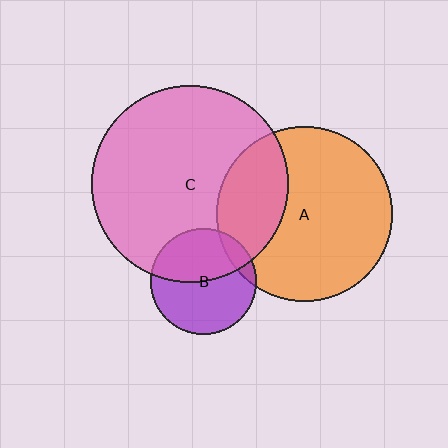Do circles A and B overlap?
Yes.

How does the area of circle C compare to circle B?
Approximately 3.5 times.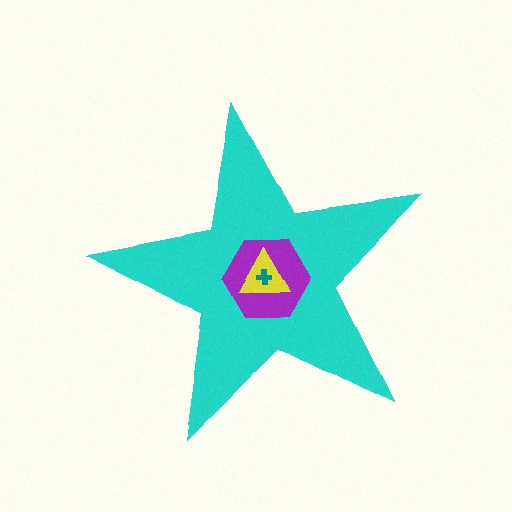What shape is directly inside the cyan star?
The purple hexagon.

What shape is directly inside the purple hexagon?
The yellow triangle.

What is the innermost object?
The teal cross.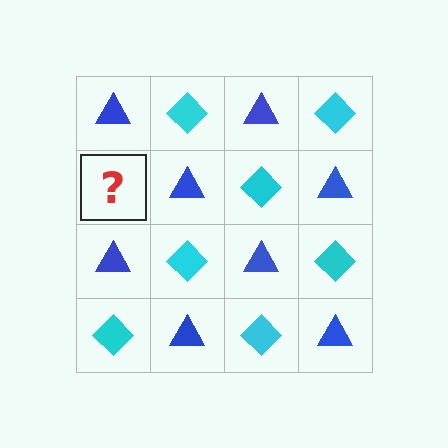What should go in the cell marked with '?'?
The missing cell should contain a cyan diamond.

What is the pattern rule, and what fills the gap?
The rule is that it alternates blue triangle and cyan diamond in a checkerboard pattern. The gap should be filled with a cyan diamond.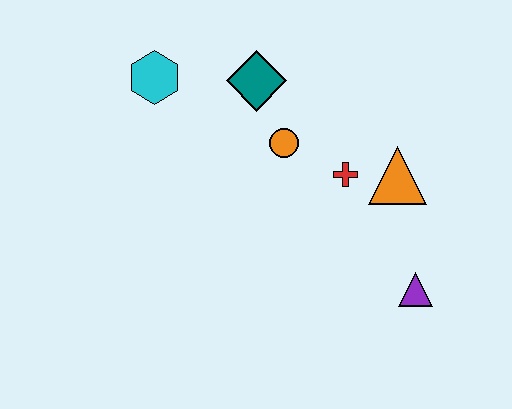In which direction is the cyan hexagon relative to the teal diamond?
The cyan hexagon is to the left of the teal diamond.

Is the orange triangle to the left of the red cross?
No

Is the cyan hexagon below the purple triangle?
No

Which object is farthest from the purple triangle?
The cyan hexagon is farthest from the purple triangle.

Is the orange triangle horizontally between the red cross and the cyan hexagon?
No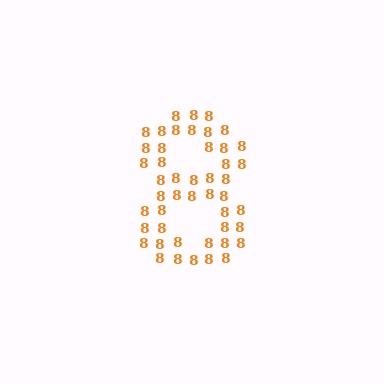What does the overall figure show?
The overall figure shows the digit 8.